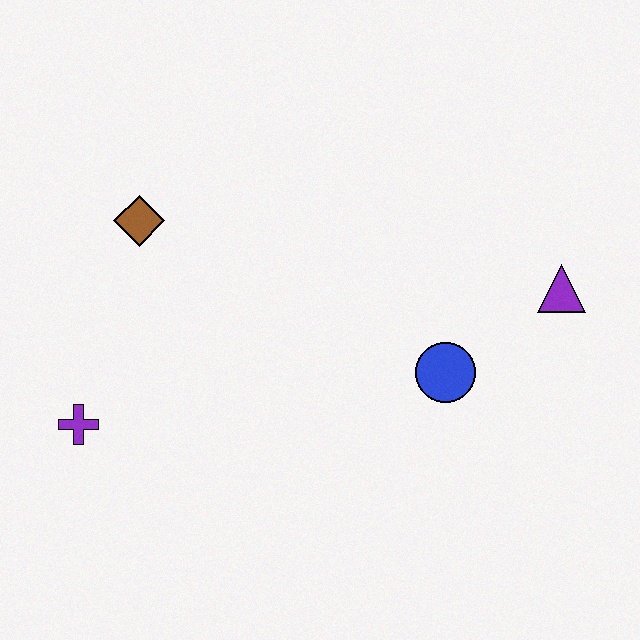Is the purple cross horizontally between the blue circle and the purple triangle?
No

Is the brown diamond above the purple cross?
Yes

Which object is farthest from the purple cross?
The purple triangle is farthest from the purple cross.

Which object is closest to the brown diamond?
The purple cross is closest to the brown diamond.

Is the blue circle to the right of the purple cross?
Yes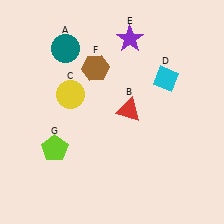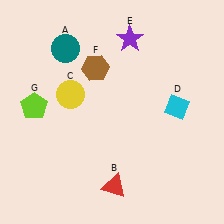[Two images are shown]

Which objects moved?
The objects that moved are: the red triangle (B), the cyan diamond (D), the lime pentagon (G).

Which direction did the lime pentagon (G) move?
The lime pentagon (G) moved up.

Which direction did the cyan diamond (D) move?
The cyan diamond (D) moved down.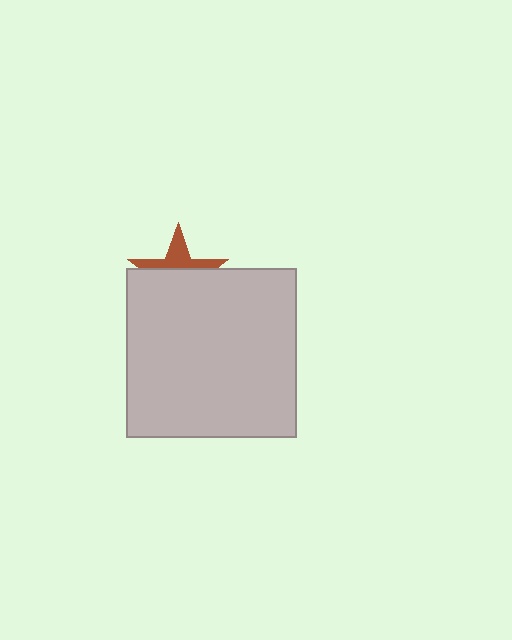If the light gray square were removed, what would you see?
You would see the complete brown star.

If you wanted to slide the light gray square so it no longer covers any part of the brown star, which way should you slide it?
Slide it down — that is the most direct way to separate the two shapes.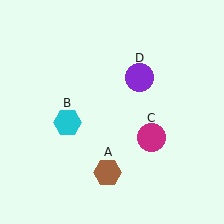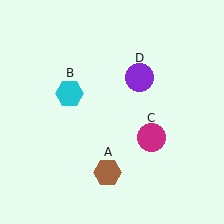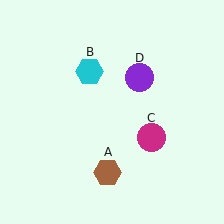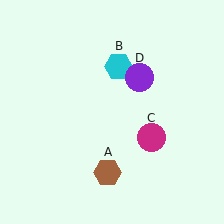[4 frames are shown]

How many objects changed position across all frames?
1 object changed position: cyan hexagon (object B).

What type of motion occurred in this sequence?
The cyan hexagon (object B) rotated clockwise around the center of the scene.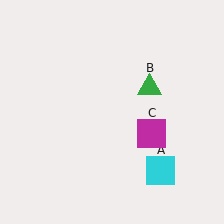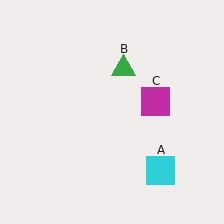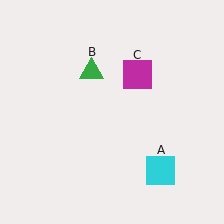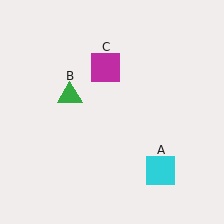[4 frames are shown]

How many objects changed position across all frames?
2 objects changed position: green triangle (object B), magenta square (object C).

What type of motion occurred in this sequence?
The green triangle (object B), magenta square (object C) rotated counterclockwise around the center of the scene.